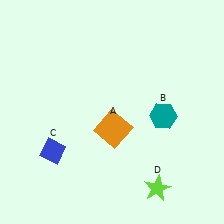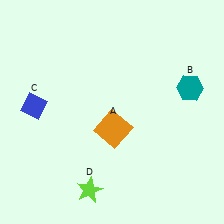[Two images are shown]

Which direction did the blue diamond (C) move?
The blue diamond (C) moved up.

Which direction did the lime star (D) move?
The lime star (D) moved left.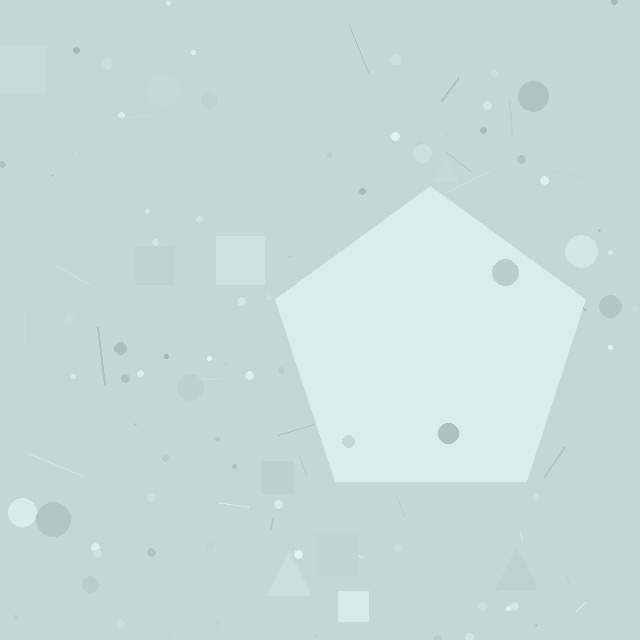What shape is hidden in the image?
A pentagon is hidden in the image.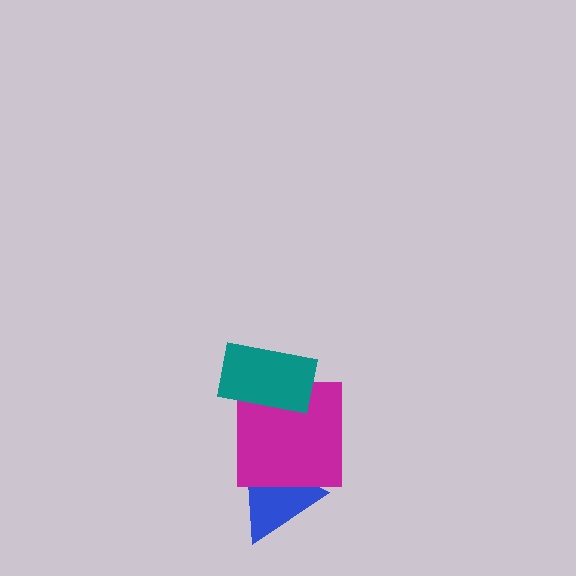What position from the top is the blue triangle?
The blue triangle is 3rd from the top.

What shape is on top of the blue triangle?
The magenta square is on top of the blue triangle.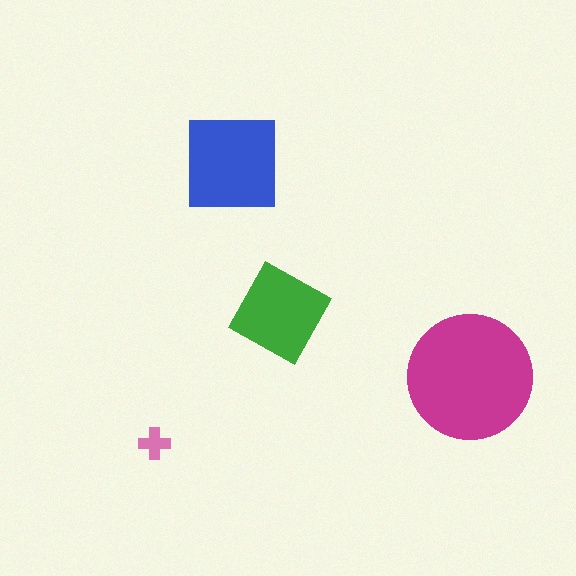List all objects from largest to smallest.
The magenta circle, the blue square, the green diamond, the pink cross.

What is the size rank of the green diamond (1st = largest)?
3rd.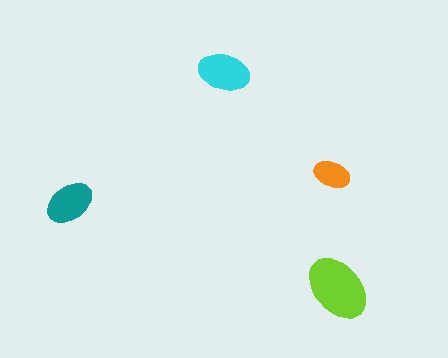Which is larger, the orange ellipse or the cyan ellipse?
The cyan one.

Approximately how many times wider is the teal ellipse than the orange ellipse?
About 1.5 times wider.